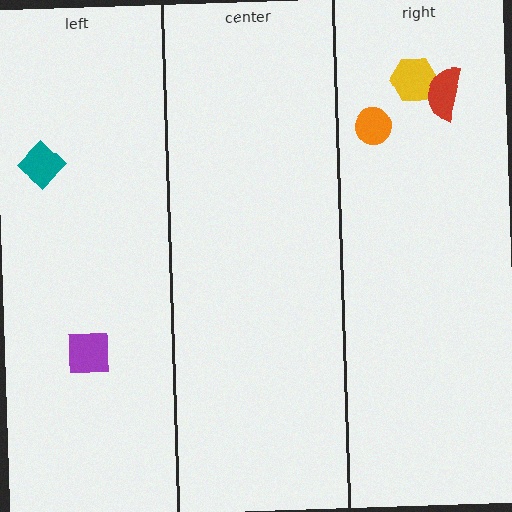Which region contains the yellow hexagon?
The right region.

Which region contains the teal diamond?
The left region.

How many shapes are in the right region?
3.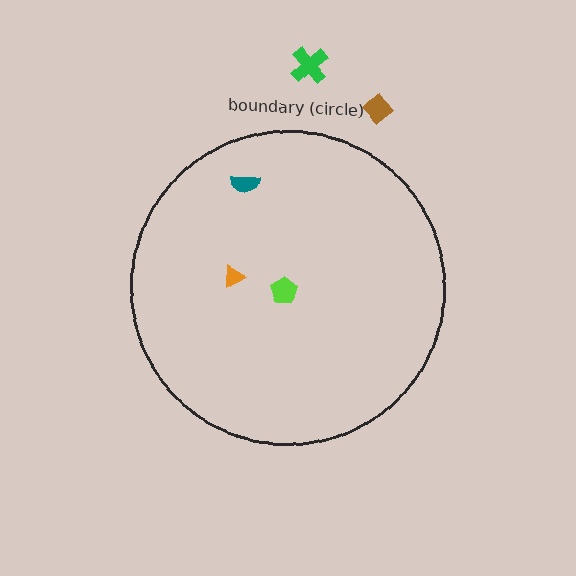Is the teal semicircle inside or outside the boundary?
Inside.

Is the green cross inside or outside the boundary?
Outside.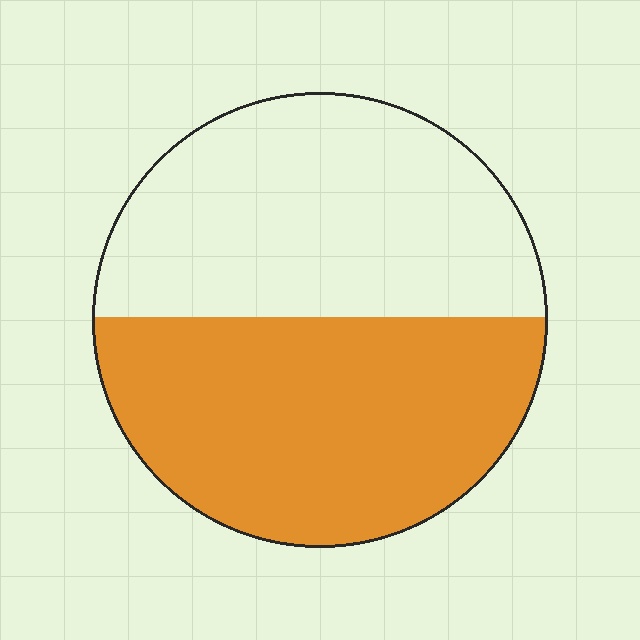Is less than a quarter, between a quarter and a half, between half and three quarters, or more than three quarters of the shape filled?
Between half and three quarters.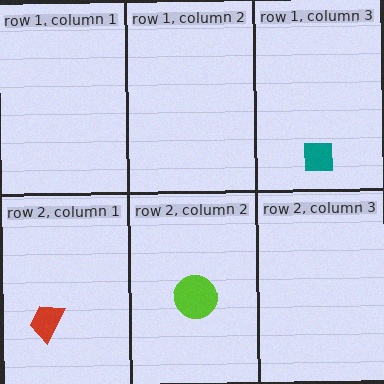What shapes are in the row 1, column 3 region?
The teal square.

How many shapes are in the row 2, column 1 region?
1.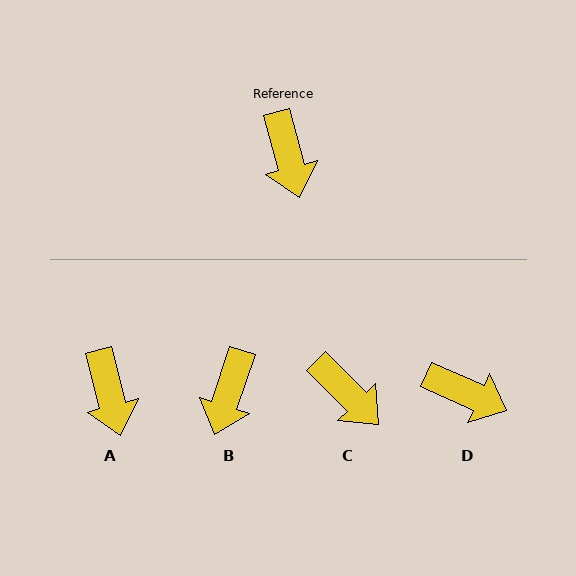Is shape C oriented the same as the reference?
No, it is off by about 30 degrees.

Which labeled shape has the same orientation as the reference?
A.